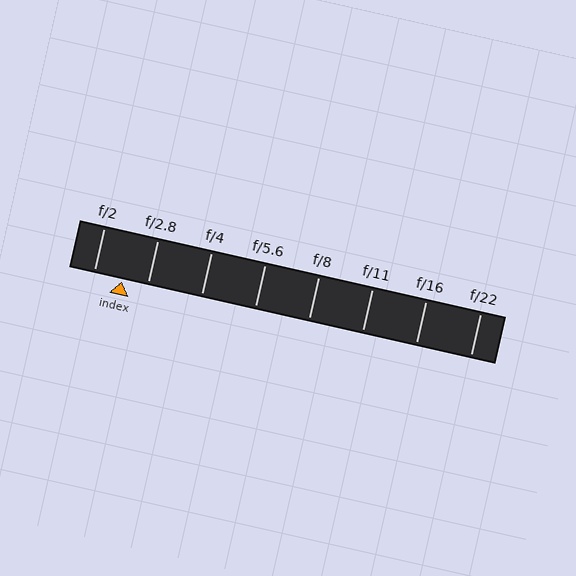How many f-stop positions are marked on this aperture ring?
There are 8 f-stop positions marked.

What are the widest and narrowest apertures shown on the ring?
The widest aperture shown is f/2 and the narrowest is f/22.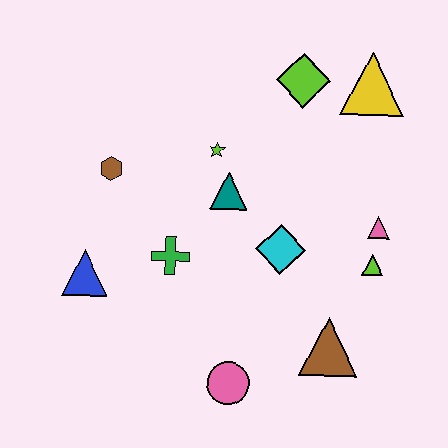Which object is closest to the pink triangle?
The lime triangle is closest to the pink triangle.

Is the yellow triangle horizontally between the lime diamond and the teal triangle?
No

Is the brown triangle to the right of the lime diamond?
Yes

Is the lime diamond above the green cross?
Yes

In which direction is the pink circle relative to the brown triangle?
The pink circle is to the left of the brown triangle.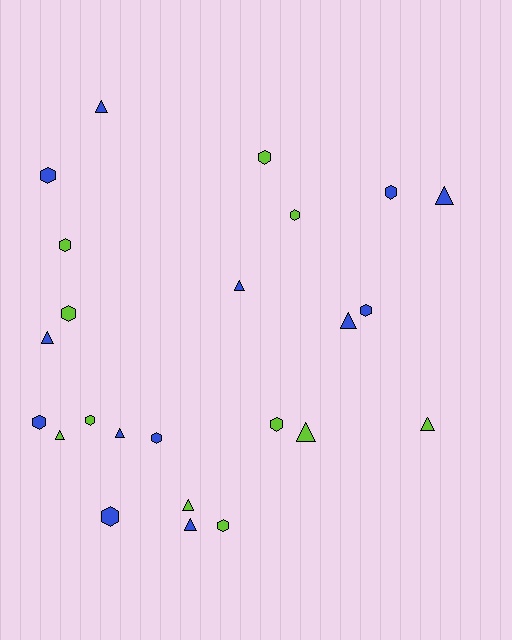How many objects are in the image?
There are 24 objects.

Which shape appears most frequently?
Hexagon, with 13 objects.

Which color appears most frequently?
Blue, with 13 objects.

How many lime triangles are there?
There are 4 lime triangles.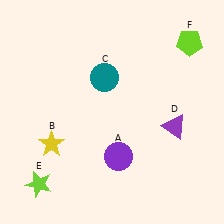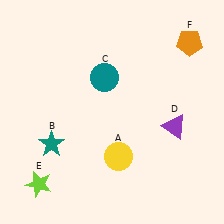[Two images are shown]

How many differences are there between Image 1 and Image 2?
There are 3 differences between the two images.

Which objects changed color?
A changed from purple to yellow. B changed from yellow to teal. F changed from lime to orange.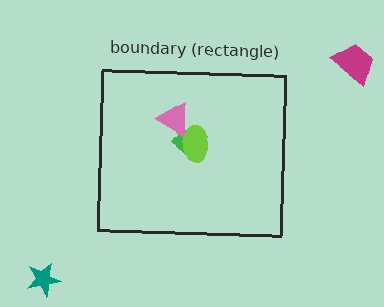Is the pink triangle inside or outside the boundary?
Inside.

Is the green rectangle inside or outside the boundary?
Inside.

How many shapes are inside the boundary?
3 inside, 2 outside.